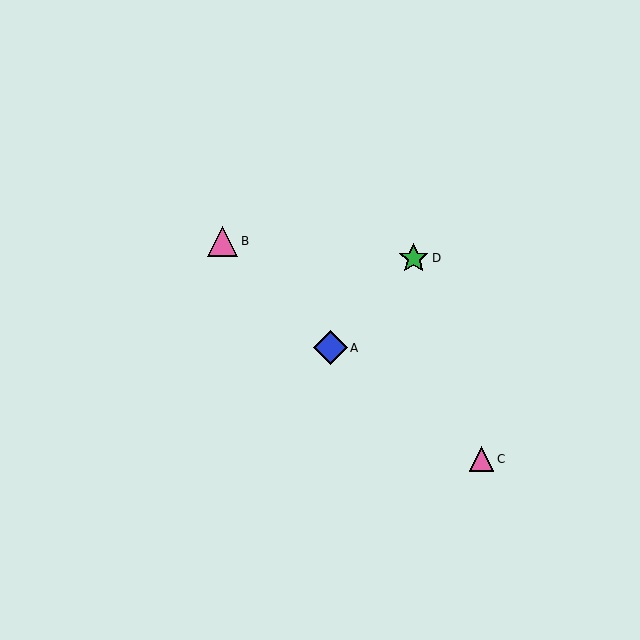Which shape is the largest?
The blue diamond (labeled A) is the largest.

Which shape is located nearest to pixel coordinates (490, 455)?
The pink triangle (labeled C) at (481, 459) is nearest to that location.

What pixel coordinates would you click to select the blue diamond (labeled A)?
Click at (330, 348) to select the blue diamond A.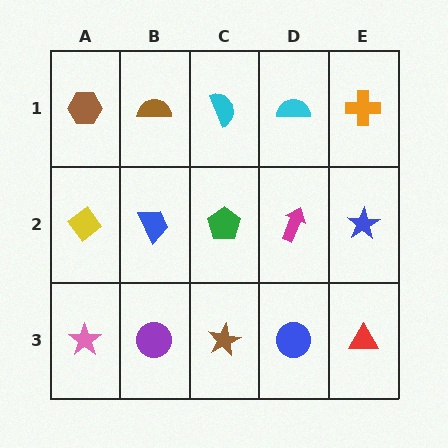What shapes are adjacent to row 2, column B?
A brown semicircle (row 1, column B), a purple circle (row 3, column B), a yellow diamond (row 2, column A), a green pentagon (row 2, column C).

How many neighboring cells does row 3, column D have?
3.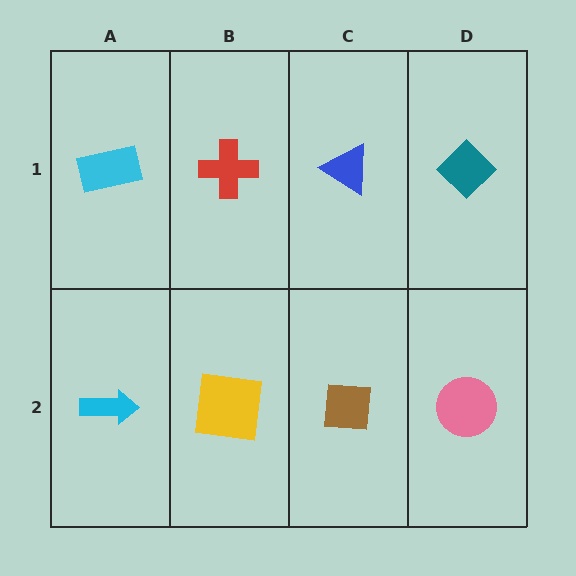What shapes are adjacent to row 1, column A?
A cyan arrow (row 2, column A), a red cross (row 1, column B).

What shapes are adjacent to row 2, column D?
A teal diamond (row 1, column D), a brown square (row 2, column C).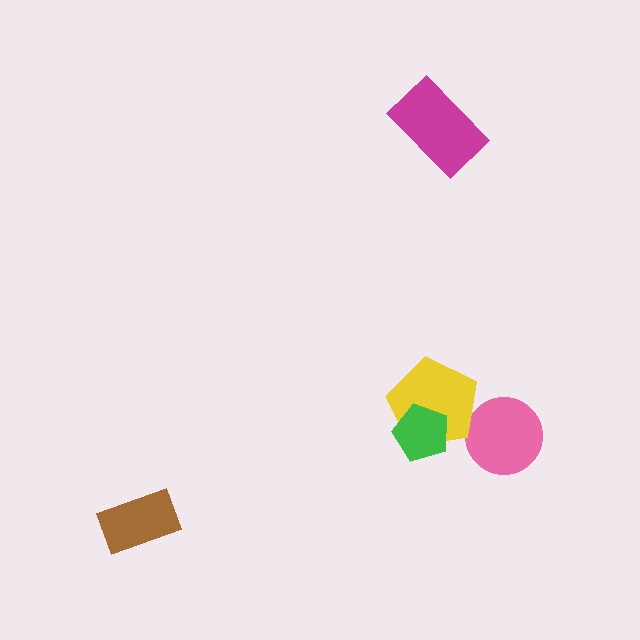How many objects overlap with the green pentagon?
1 object overlaps with the green pentagon.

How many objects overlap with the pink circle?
1 object overlaps with the pink circle.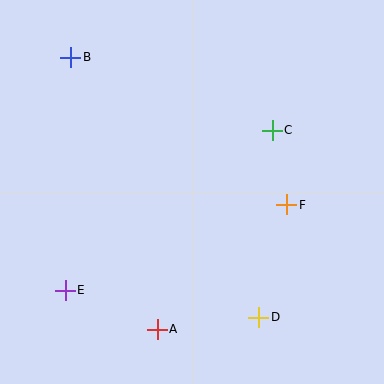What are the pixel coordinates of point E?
Point E is at (65, 290).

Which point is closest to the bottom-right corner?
Point D is closest to the bottom-right corner.